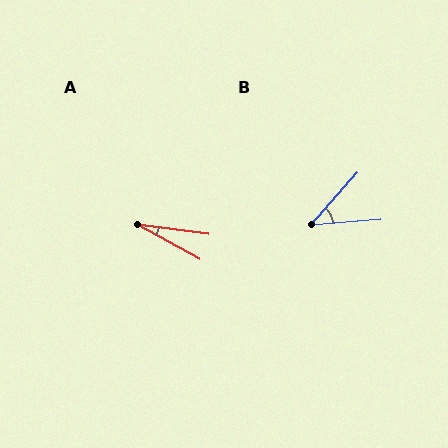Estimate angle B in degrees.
Approximately 44 degrees.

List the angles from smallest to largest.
A (21°), B (44°).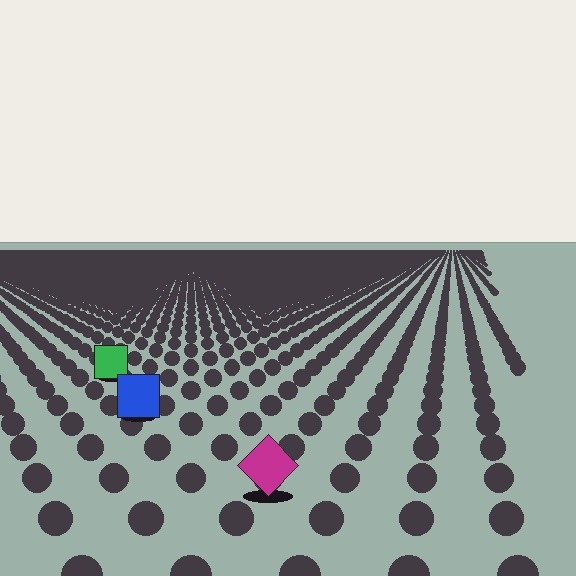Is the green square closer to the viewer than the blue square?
No. The blue square is closer — you can tell from the texture gradient: the ground texture is coarser near it.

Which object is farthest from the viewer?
The green square is farthest from the viewer. It appears smaller and the ground texture around it is denser.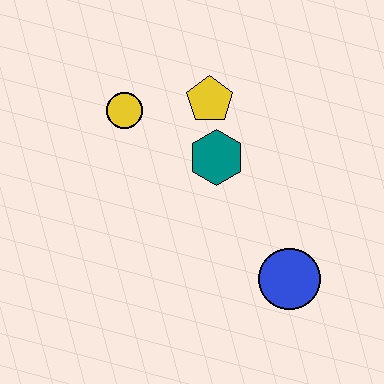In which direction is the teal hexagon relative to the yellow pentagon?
The teal hexagon is below the yellow pentagon.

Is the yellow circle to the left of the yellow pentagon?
Yes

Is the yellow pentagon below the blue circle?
No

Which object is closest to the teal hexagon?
The yellow pentagon is closest to the teal hexagon.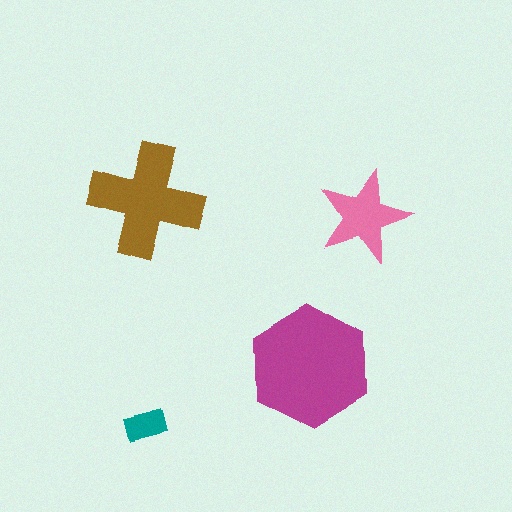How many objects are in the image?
There are 4 objects in the image.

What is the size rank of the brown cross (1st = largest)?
2nd.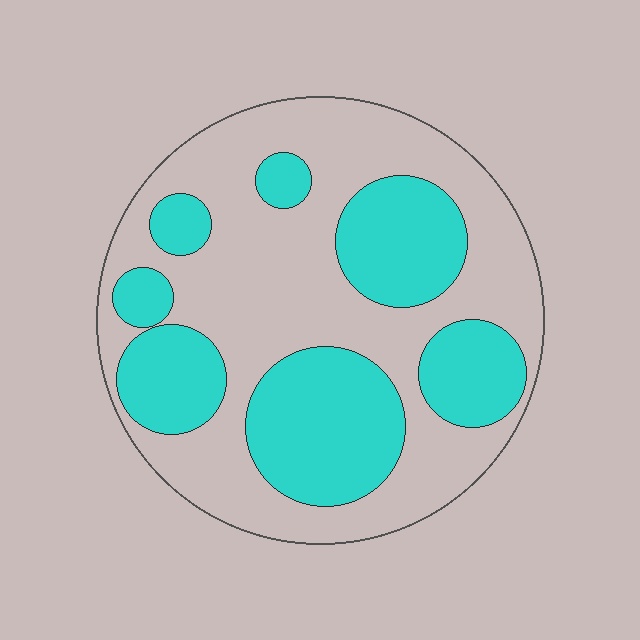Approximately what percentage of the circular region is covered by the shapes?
Approximately 40%.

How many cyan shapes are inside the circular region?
7.